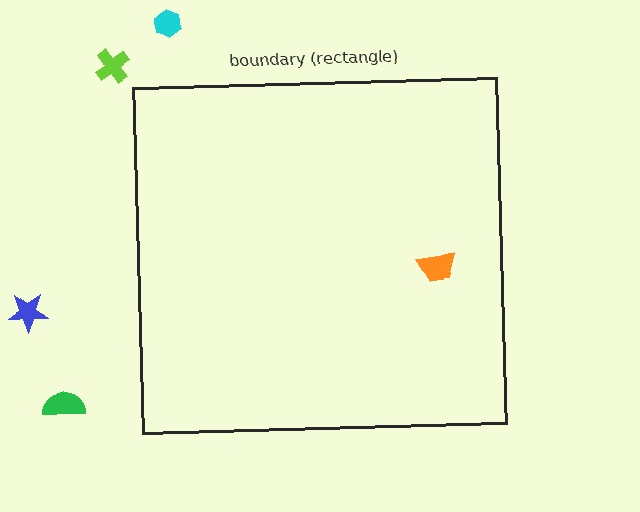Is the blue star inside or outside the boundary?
Outside.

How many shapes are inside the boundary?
1 inside, 4 outside.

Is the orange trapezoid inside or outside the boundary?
Inside.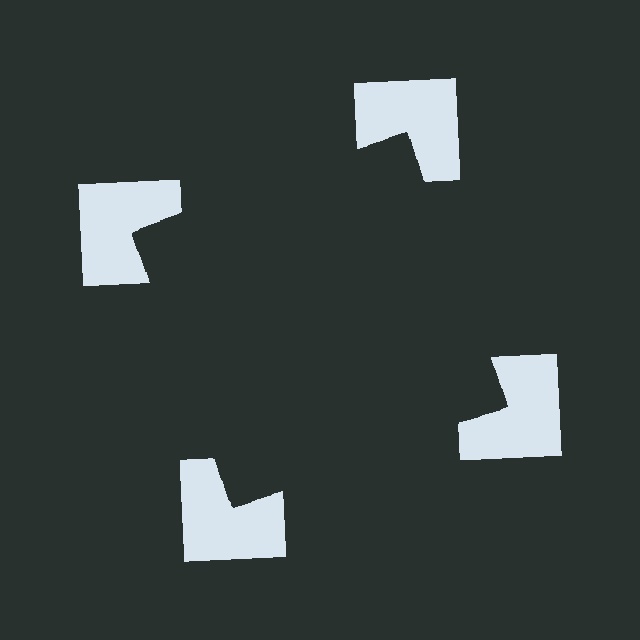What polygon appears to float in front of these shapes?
An illusory square — its edges are inferred from the aligned wedge cuts in the notched squares, not physically drawn.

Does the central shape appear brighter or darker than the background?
It typically appears slightly darker than the background, even though no actual brightness change is drawn.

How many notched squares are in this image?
There are 4 — one at each vertex of the illusory square.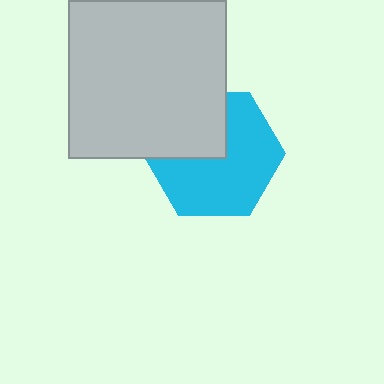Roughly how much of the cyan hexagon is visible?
Most of it is visible (roughly 65%).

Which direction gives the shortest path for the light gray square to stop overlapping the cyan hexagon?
Moving up gives the shortest separation.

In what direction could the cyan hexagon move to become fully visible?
The cyan hexagon could move down. That would shift it out from behind the light gray square entirely.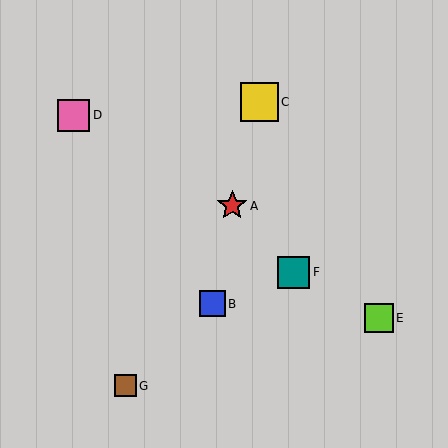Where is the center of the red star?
The center of the red star is at (232, 206).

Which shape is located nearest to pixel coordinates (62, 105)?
The pink square (labeled D) at (74, 115) is nearest to that location.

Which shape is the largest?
The yellow square (labeled C) is the largest.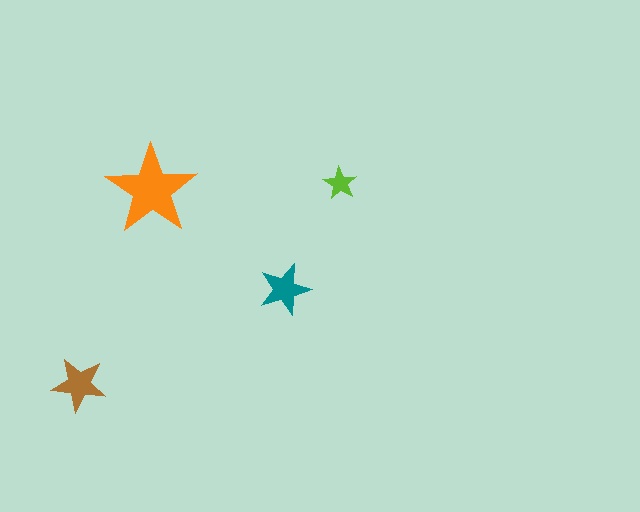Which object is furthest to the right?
The lime star is rightmost.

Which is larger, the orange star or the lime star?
The orange one.